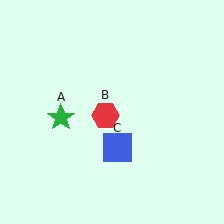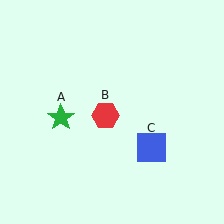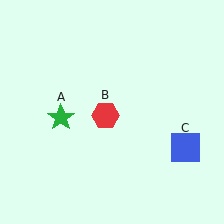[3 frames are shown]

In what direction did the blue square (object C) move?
The blue square (object C) moved right.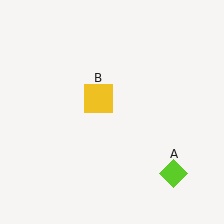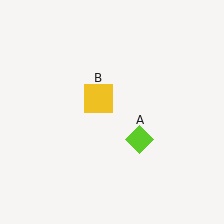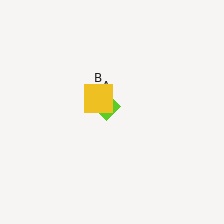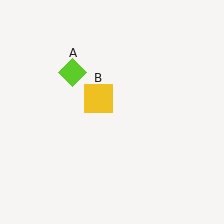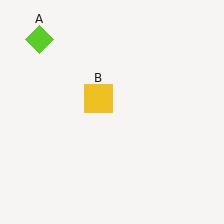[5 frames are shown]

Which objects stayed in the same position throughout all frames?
Yellow square (object B) remained stationary.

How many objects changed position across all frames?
1 object changed position: lime diamond (object A).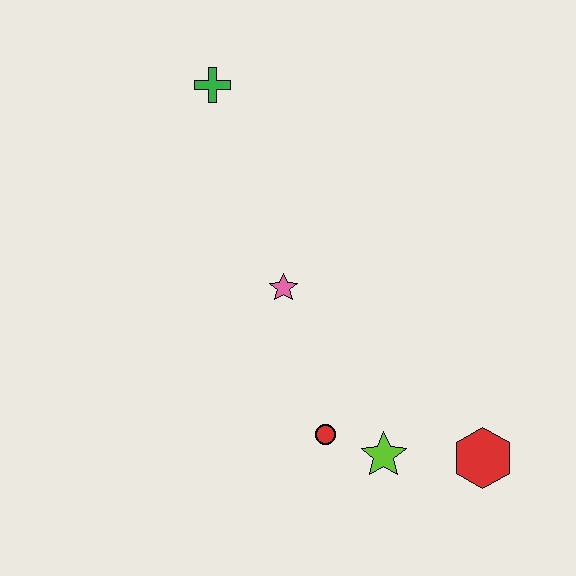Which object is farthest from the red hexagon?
The green cross is farthest from the red hexagon.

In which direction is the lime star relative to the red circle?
The lime star is to the right of the red circle.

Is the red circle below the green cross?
Yes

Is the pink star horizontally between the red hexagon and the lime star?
No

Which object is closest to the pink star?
The red circle is closest to the pink star.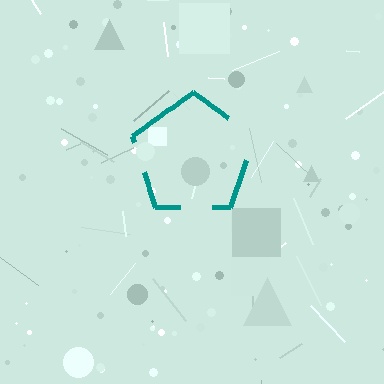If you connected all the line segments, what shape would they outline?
They would outline a pentagon.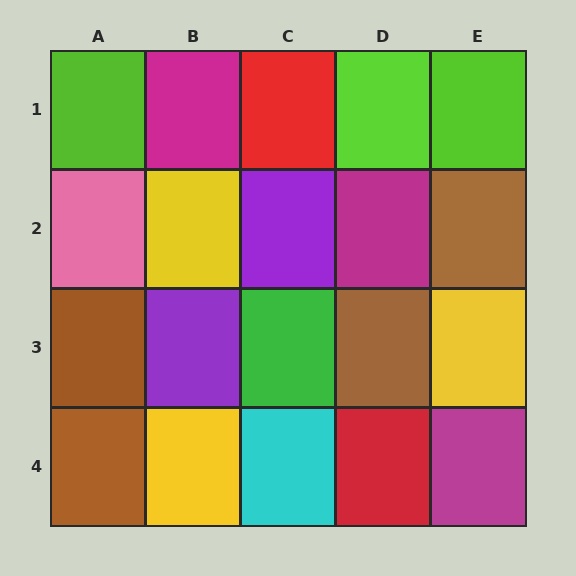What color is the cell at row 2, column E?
Brown.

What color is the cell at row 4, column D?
Red.